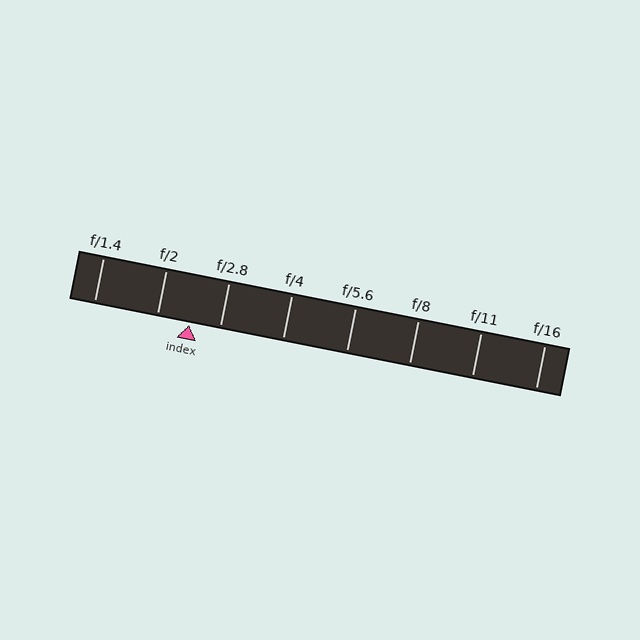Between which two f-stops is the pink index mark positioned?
The index mark is between f/2 and f/2.8.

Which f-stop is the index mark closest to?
The index mark is closest to f/2.8.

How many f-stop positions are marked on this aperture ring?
There are 8 f-stop positions marked.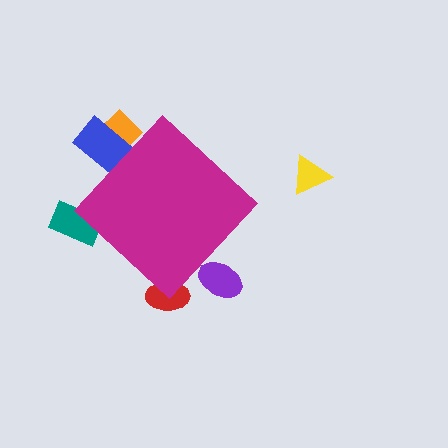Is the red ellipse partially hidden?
Yes, the red ellipse is partially hidden behind the magenta diamond.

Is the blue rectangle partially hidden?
Yes, the blue rectangle is partially hidden behind the magenta diamond.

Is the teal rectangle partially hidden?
Yes, the teal rectangle is partially hidden behind the magenta diamond.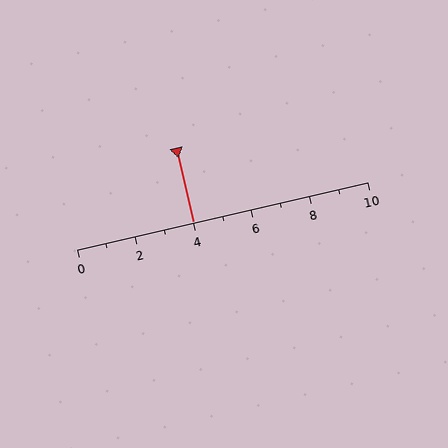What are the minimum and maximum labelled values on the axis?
The axis runs from 0 to 10.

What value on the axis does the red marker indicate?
The marker indicates approximately 4.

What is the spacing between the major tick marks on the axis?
The major ticks are spaced 2 apart.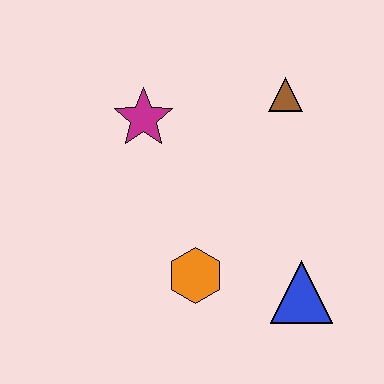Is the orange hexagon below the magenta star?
Yes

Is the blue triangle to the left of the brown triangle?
No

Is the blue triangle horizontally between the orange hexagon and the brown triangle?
No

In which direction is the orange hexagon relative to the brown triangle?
The orange hexagon is below the brown triangle.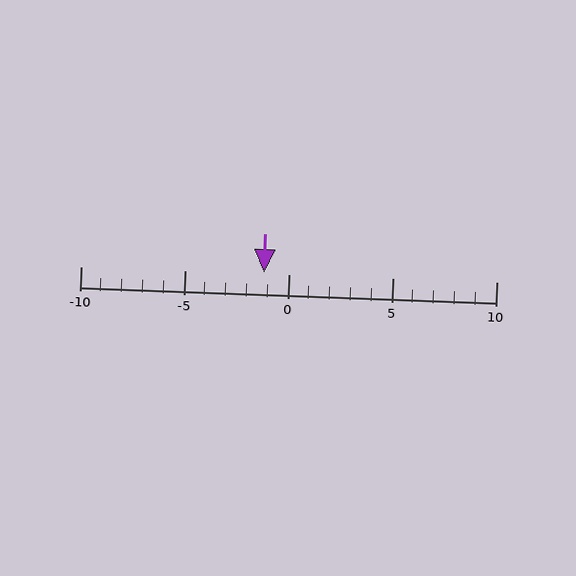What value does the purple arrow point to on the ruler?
The purple arrow points to approximately -1.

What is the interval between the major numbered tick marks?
The major tick marks are spaced 5 units apart.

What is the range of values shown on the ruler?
The ruler shows values from -10 to 10.